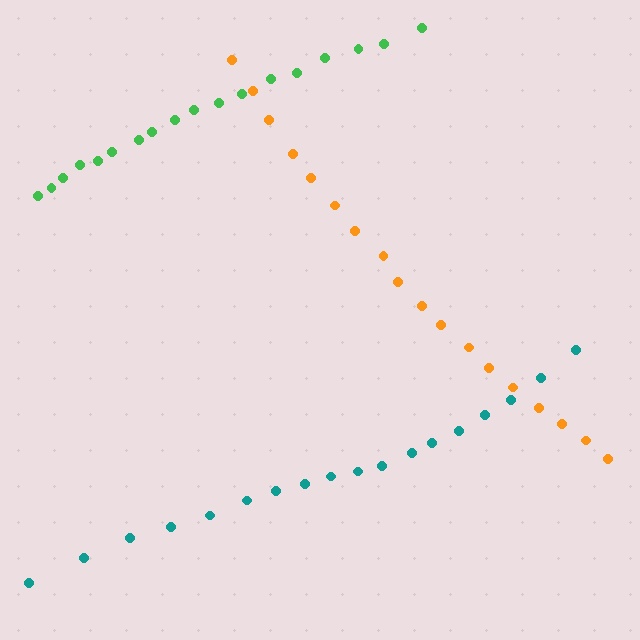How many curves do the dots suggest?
There are 3 distinct paths.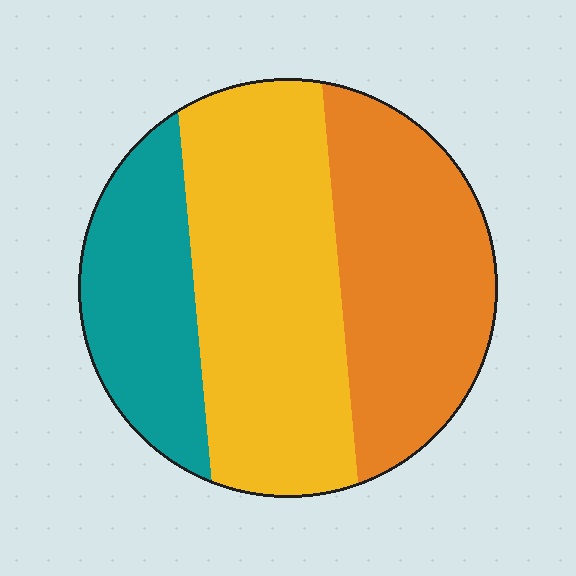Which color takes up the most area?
Yellow, at roughly 45%.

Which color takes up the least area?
Teal, at roughly 25%.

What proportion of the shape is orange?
Orange takes up about one third (1/3) of the shape.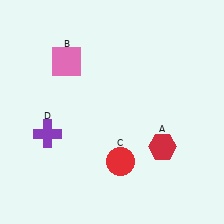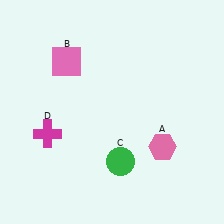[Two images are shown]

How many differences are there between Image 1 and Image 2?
There are 3 differences between the two images.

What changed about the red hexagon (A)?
In Image 1, A is red. In Image 2, it changed to pink.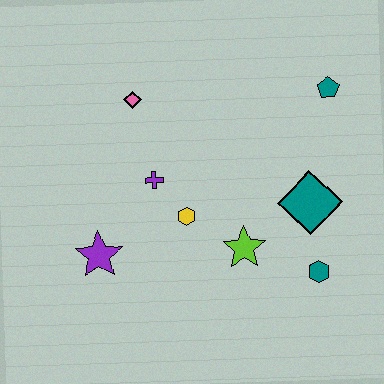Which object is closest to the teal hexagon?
The teal diamond is closest to the teal hexagon.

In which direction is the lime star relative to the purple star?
The lime star is to the right of the purple star.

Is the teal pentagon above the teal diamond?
Yes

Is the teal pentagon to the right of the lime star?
Yes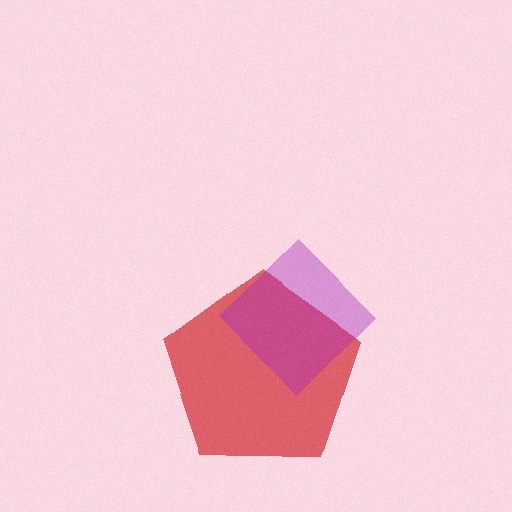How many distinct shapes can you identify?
There are 2 distinct shapes: a red pentagon, a purple diamond.